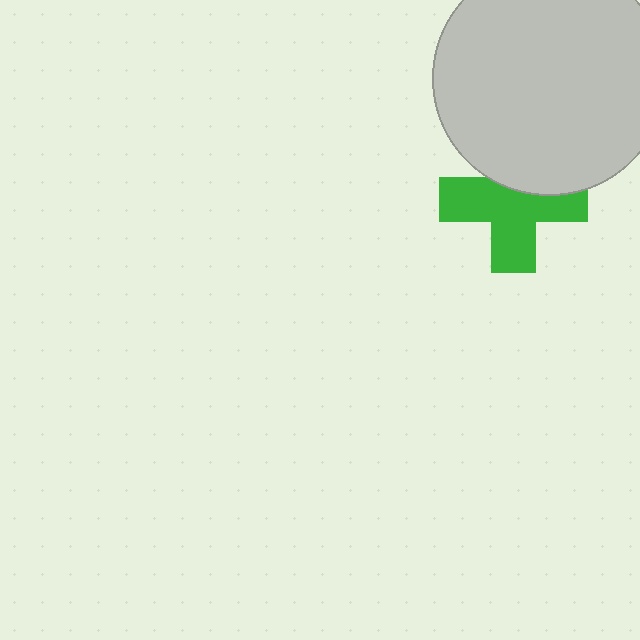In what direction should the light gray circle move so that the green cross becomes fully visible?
The light gray circle should move up. That is the shortest direction to clear the overlap and leave the green cross fully visible.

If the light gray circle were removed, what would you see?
You would see the complete green cross.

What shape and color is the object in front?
The object in front is a light gray circle.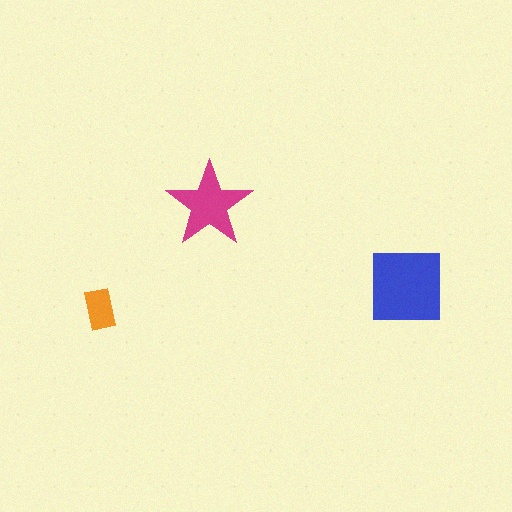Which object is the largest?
The blue square.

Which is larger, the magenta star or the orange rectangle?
The magenta star.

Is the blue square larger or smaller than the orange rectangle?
Larger.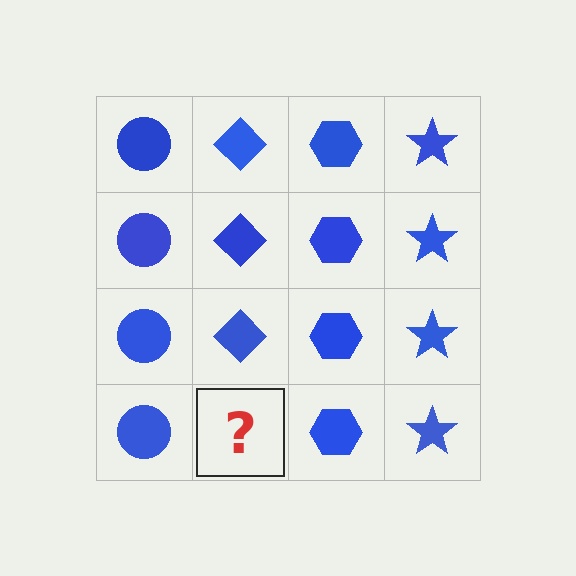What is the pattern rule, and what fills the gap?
The rule is that each column has a consistent shape. The gap should be filled with a blue diamond.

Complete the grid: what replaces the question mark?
The question mark should be replaced with a blue diamond.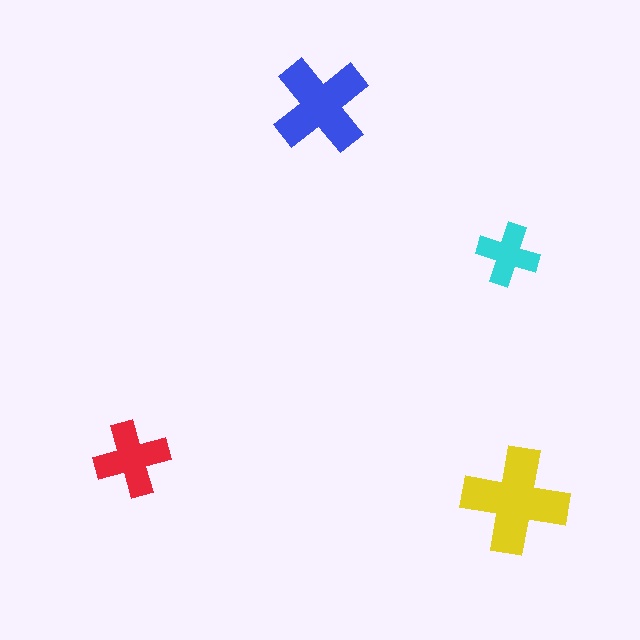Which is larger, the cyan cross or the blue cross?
The blue one.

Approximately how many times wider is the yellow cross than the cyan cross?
About 1.5 times wider.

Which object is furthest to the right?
The yellow cross is rightmost.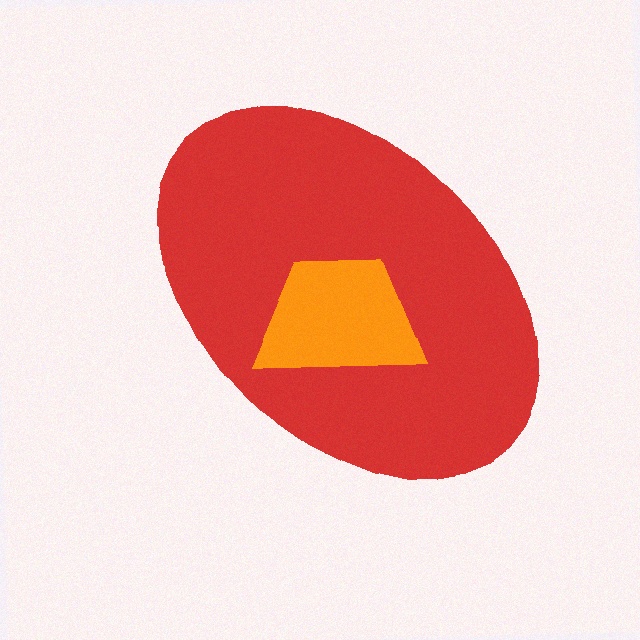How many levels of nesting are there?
2.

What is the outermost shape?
The red ellipse.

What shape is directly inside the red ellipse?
The orange trapezoid.